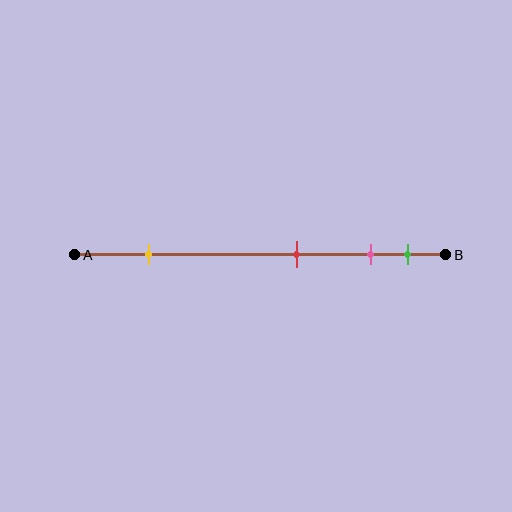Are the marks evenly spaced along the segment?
No, the marks are not evenly spaced.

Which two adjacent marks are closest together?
The pink and green marks are the closest adjacent pair.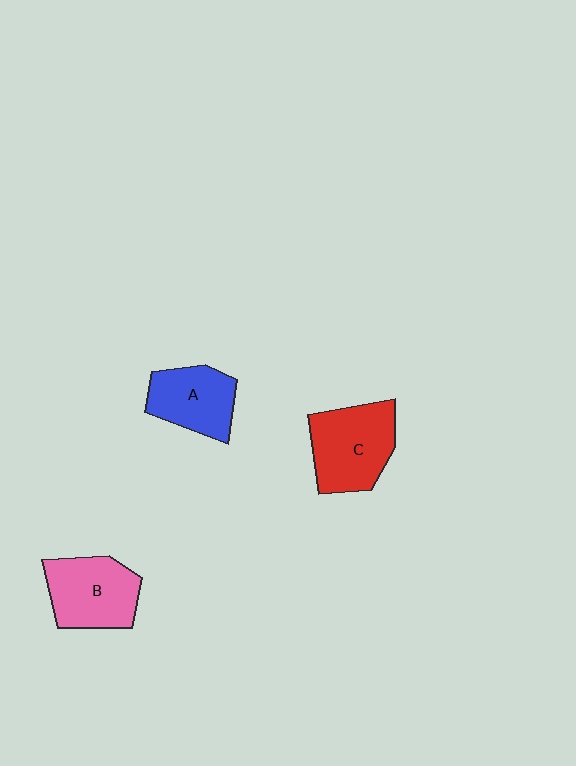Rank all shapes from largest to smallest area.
From largest to smallest: C (red), B (pink), A (blue).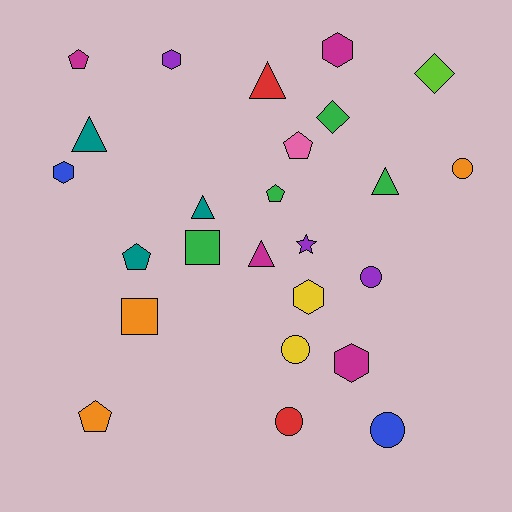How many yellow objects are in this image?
There are 2 yellow objects.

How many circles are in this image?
There are 5 circles.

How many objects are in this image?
There are 25 objects.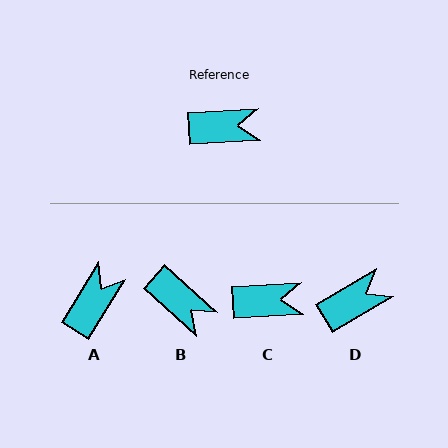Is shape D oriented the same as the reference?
No, it is off by about 27 degrees.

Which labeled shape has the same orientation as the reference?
C.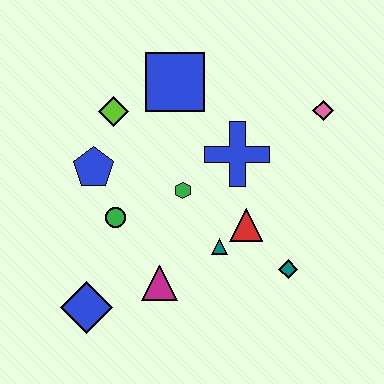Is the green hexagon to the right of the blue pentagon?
Yes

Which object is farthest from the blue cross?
The blue diamond is farthest from the blue cross.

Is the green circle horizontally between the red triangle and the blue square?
No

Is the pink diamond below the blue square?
Yes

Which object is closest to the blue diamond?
The magenta triangle is closest to the blue diamond.